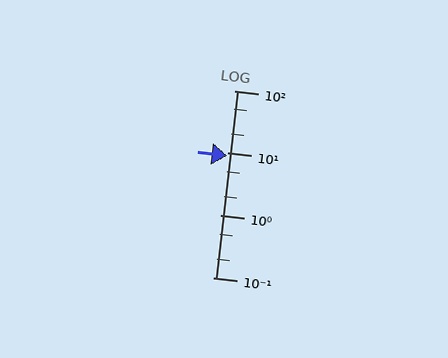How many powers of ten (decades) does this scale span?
The scale spans 3 decades, from 0.1 to 100.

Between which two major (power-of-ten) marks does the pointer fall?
The pointer is between 1 and 10.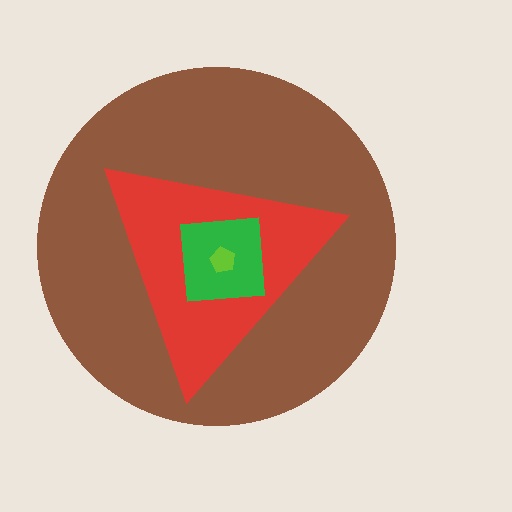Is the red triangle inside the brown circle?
Yes.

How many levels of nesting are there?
4.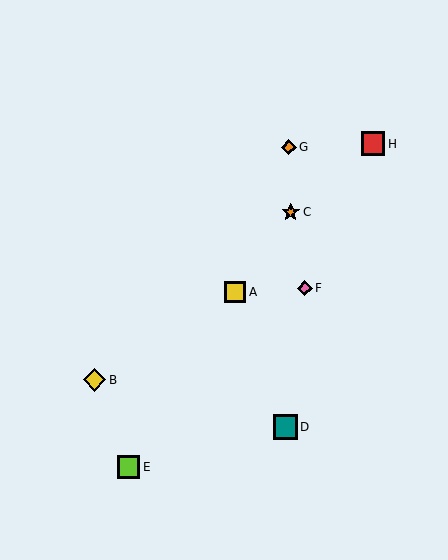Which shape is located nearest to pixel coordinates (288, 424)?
The teal square (labeled D) at (285, 427) is nearest to that location.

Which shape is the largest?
The teal square (labeled D) is the largest.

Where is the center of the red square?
The center of the red square is at (373, 144).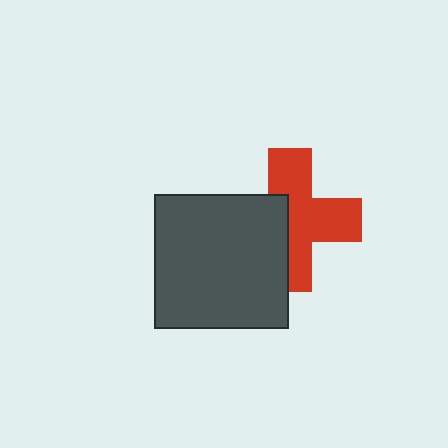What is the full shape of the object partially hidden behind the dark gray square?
The partially hidden object is a red cross.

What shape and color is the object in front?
The object in front is a dark gray square.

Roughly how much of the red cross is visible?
About half of it is visible (roughly 59%).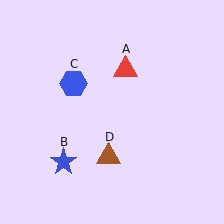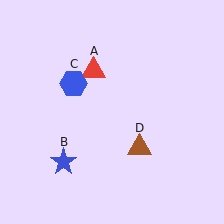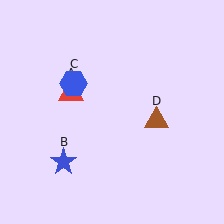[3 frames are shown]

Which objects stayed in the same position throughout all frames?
Blue star (object B) and blue hexagon (object C) remained stationary.